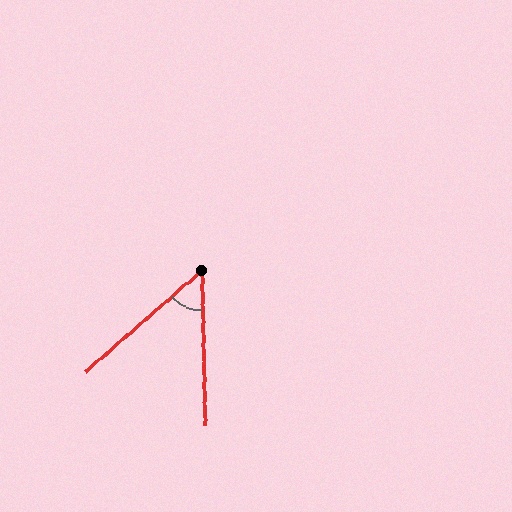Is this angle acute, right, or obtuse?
It is acute.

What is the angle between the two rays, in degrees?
Approximately 50 degrees.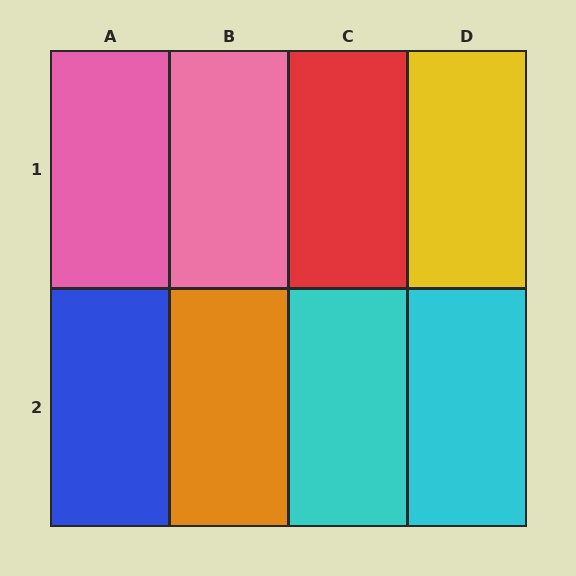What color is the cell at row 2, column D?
Cyan.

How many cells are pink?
2 cells are pink.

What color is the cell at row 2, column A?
Blue.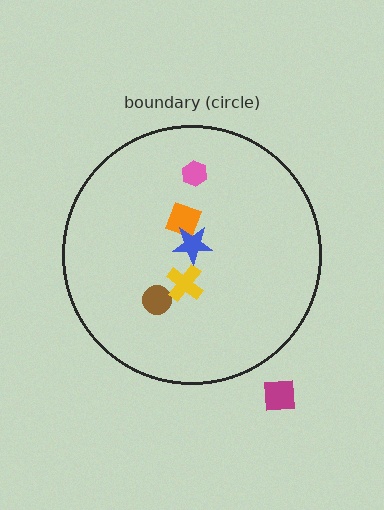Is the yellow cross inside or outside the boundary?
Inside.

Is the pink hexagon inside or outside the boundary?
Inside.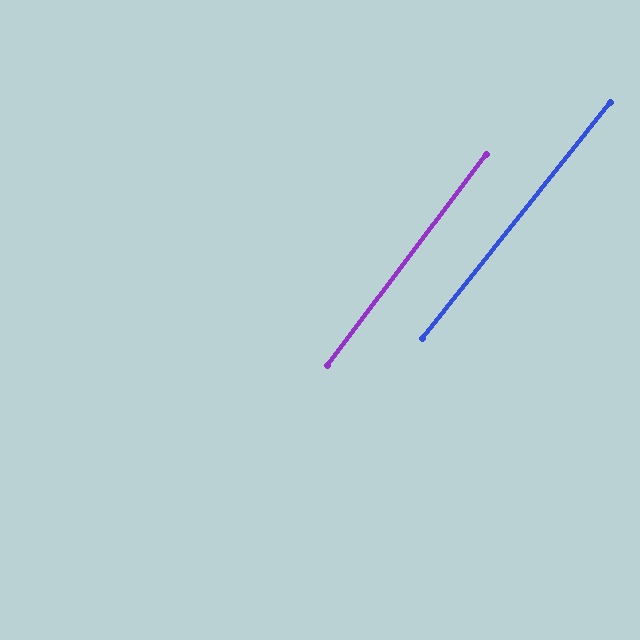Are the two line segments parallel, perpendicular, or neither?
Parallel — their directions differ by only 1.6°.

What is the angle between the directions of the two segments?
Approximately 2 degrees.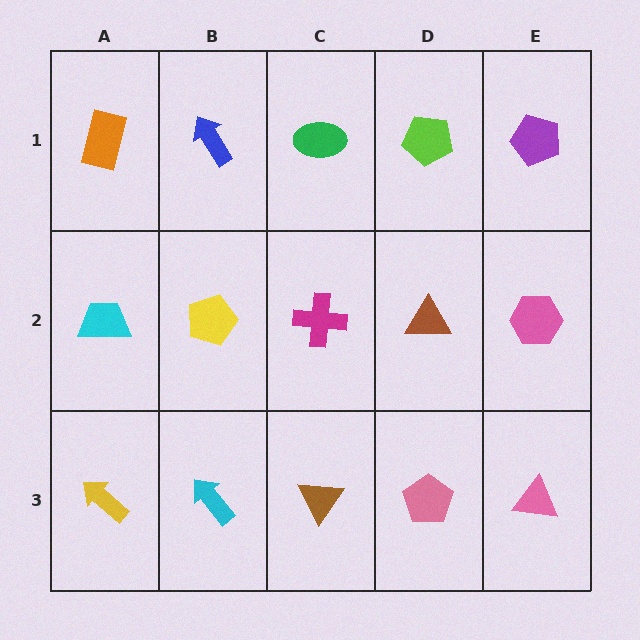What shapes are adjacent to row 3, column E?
A pink hexagon (row 2, column E), a pink pentagon (row 3, column D).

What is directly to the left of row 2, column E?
A brown triangle.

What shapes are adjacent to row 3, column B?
A yellow pentagon (row 2, column B), a yellow arrow (row 3, column A), a brown triangle (row 3, column C).